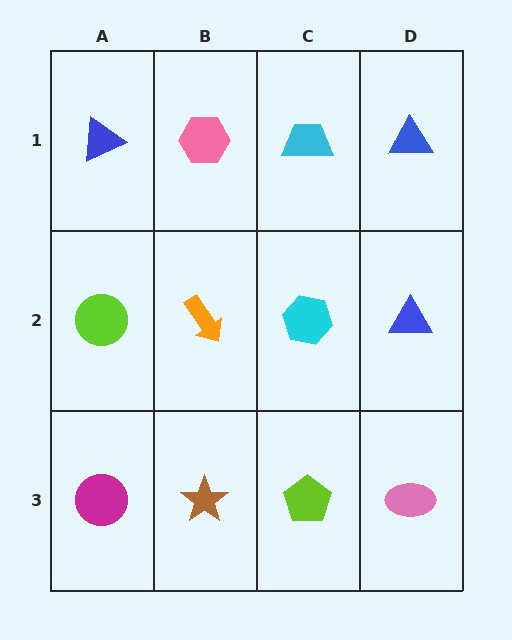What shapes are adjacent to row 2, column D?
A blue triangle (row 1, column D), a pink ellipse (row 3, column D), a cyan hexagon (row 2, column C).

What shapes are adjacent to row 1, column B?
An orange arrow (row 2, column B), a blue triangle (row 1, column A), a cyan trapezoid (row 1, column C).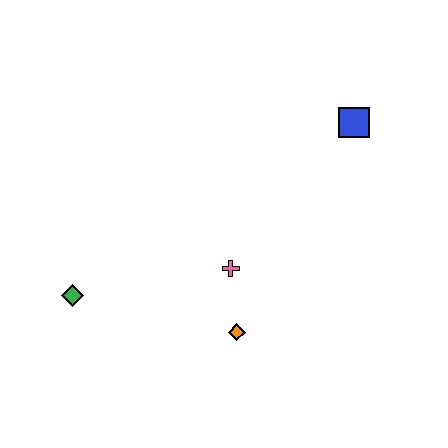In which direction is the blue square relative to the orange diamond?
The blue square is above the orange diamond.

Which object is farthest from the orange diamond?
The blue square is farthest from the orange diamond.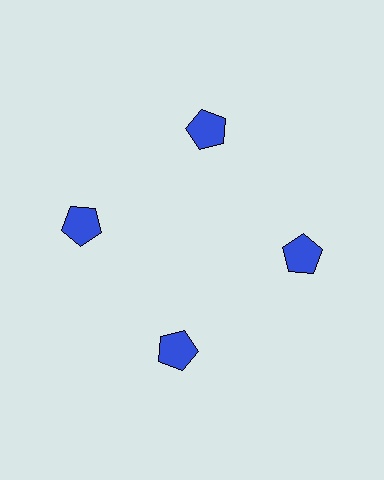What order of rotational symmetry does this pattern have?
This pattern has 4-fold rotational symmetry.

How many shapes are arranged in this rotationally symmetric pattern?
There are 4 shapes, arranged in 4 groups of 1.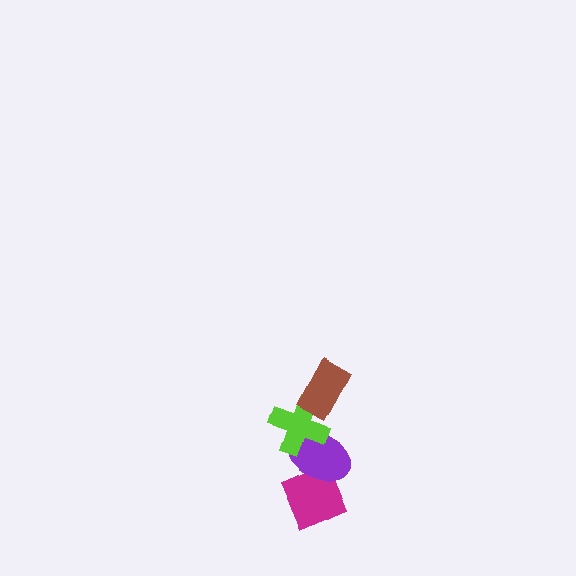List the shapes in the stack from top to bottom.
From top to bottom: the brown rectangle, the lime cross, the purple ellipse, the magenta diamond.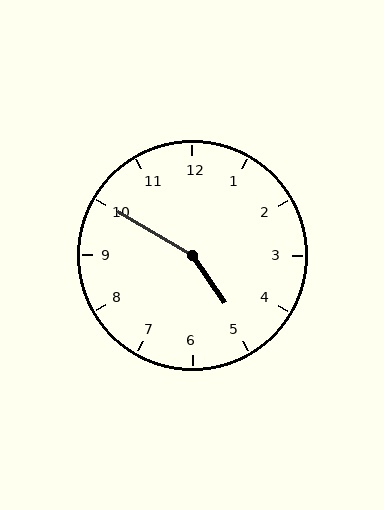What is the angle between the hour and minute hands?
Approximately 155 degrees.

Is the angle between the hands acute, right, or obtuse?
It is obtuse.